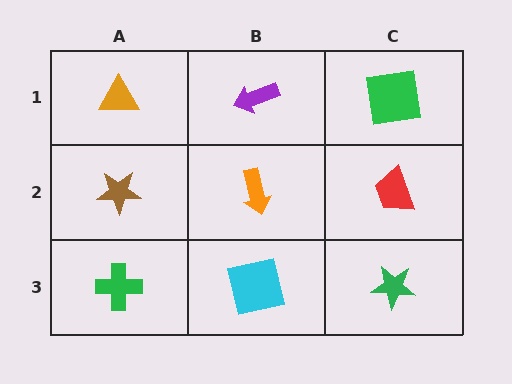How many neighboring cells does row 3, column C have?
2.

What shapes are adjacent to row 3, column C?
A red trapezoid (row 2, column C), a cyan square (row 3, column B).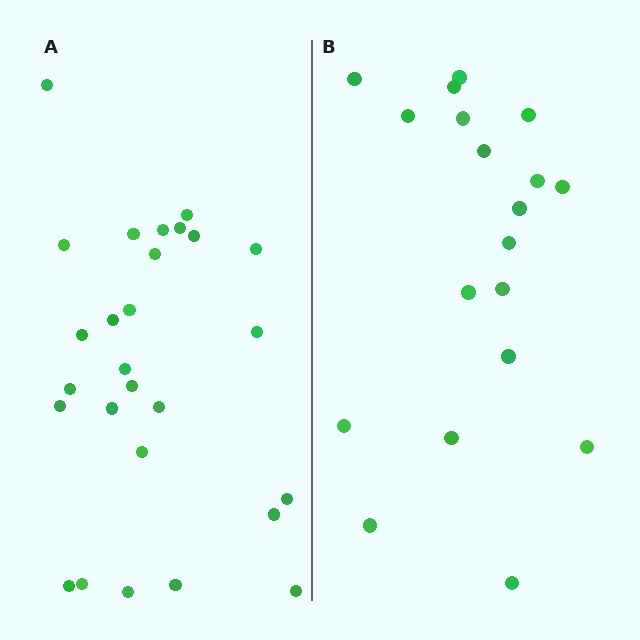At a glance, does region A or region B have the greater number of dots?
Region A (the left region) has more dots.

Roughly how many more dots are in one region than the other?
Region A has roughly 8 or so more dots than region B.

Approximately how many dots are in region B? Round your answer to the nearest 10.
About 20 dots. (The exact count is 19, which rounds to 20.)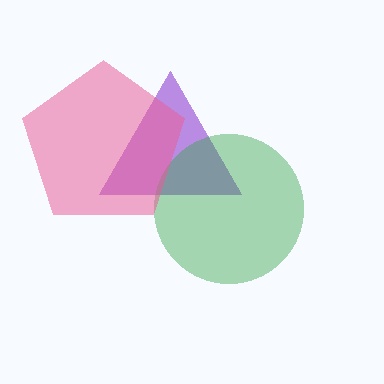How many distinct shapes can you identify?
There are 3 distinct shapes: a purple triangle, a green circle, a pink pentagon.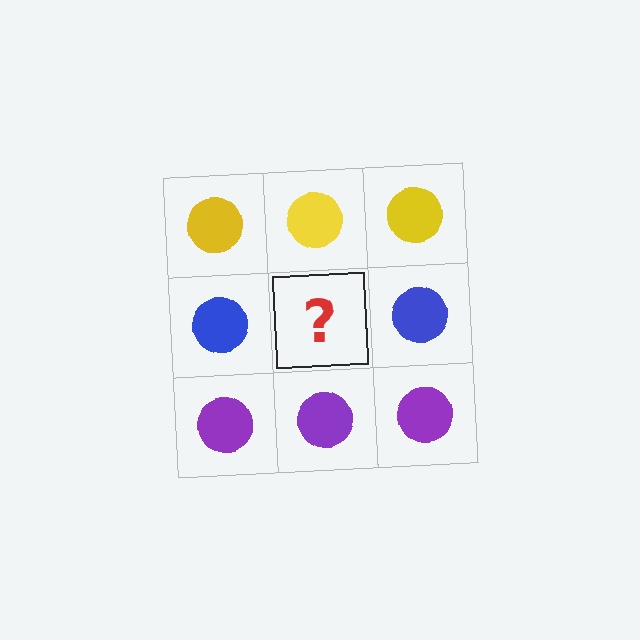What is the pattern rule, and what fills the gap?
The rule is that each row has a consistent color. The gap should be filled with a blue circle.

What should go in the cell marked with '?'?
The missing cell should contain a blue circle.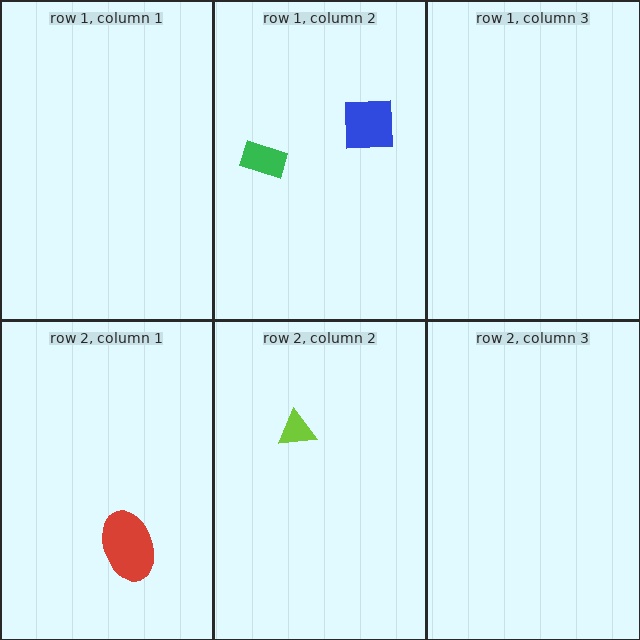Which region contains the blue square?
The row 1, column 2 region.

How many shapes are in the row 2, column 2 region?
1.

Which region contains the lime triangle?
The row 2, column 2 region.